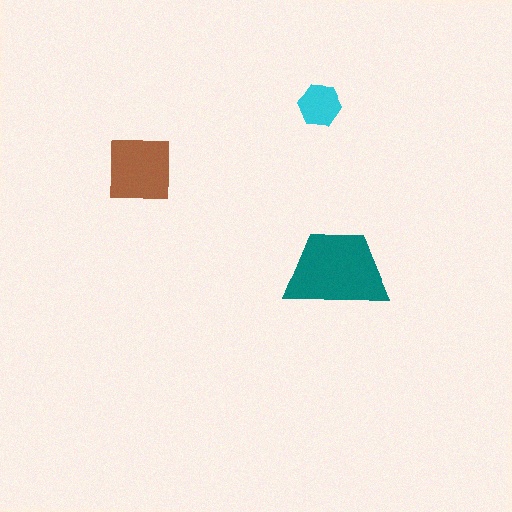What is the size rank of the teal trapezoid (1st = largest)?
1st.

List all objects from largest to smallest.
The teal trapezoid, the brown square, the cyan hexagon.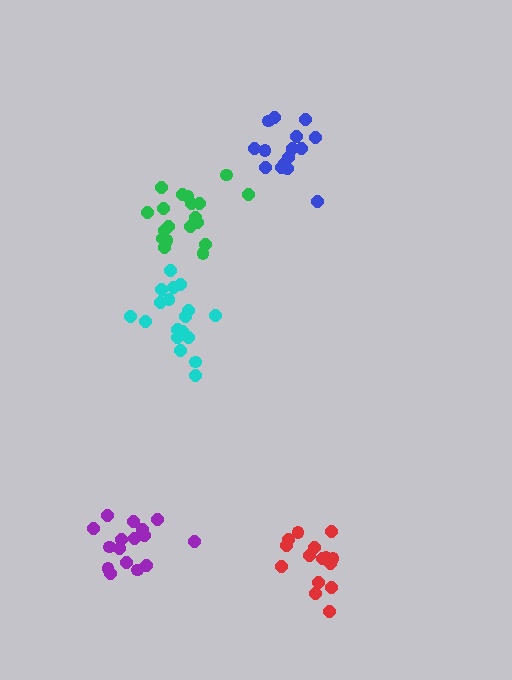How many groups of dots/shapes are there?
There are 5 groups.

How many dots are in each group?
Group 1: 15 dots, Group 2: 18 dots, Group 3: 16 dots, Group 4: 19 dots, Group 5: 15 dots (83 total).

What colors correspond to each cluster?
The clusters are colored: red, cyan, purple, green, blue.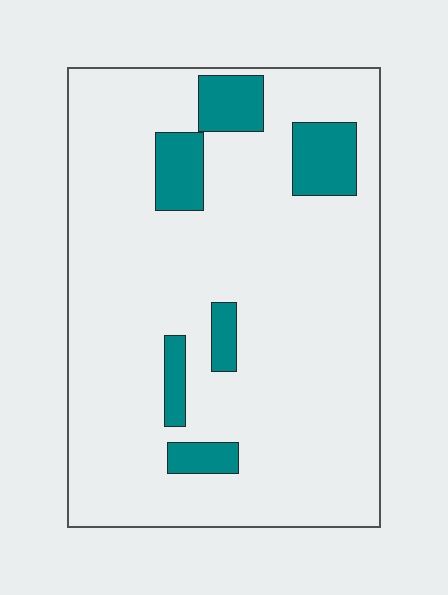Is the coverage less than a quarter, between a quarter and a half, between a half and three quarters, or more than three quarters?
Less than a quarter.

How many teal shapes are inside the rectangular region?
6.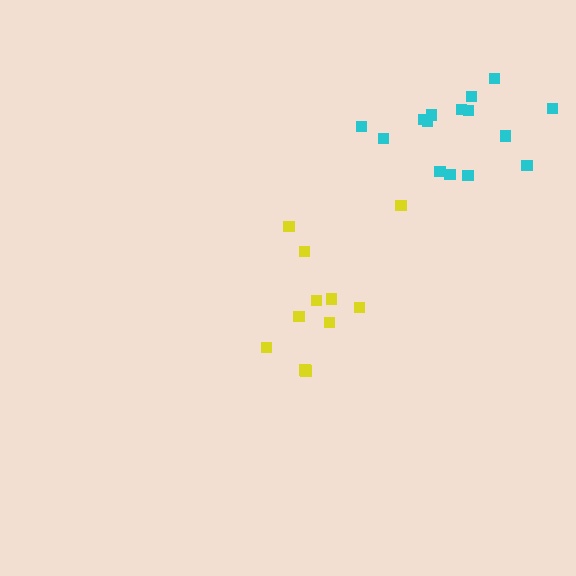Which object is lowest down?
The yellow cluster is bottommost.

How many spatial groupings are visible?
There are 2 spatial groupings.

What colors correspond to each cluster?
The clusters are colored: cyan, yellow.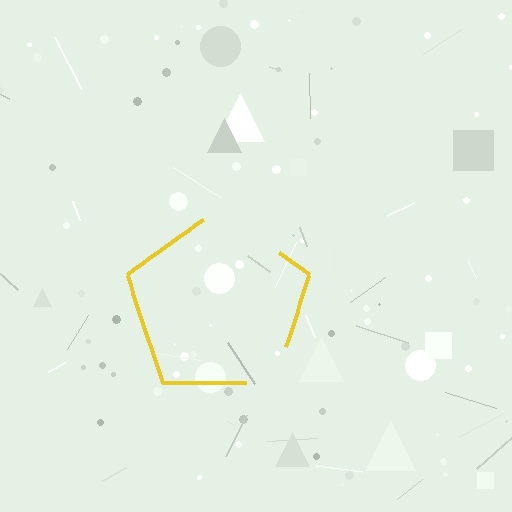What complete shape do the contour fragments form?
The contour fragments form a pentagon.